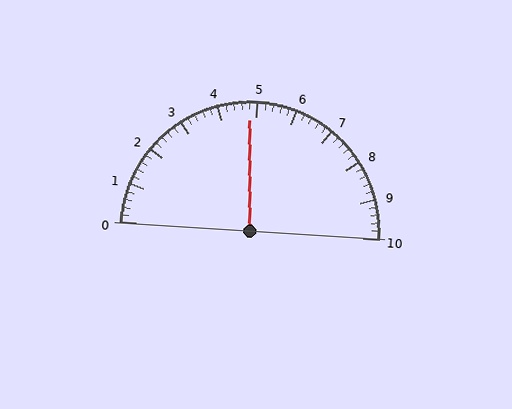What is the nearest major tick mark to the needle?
The nearest major tick mark is 5.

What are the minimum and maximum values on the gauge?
The gauge ranges from 0 to 10.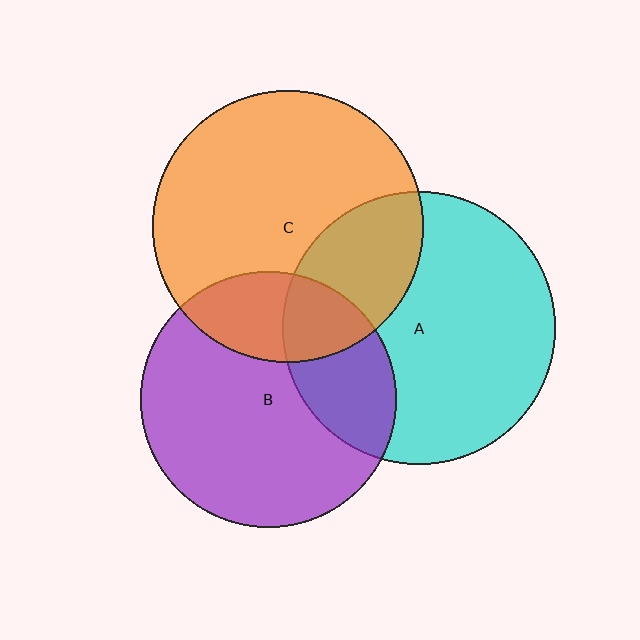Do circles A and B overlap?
Yes.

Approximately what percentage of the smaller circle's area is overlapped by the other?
Approximately 25%.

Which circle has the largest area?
Circle A (cyan).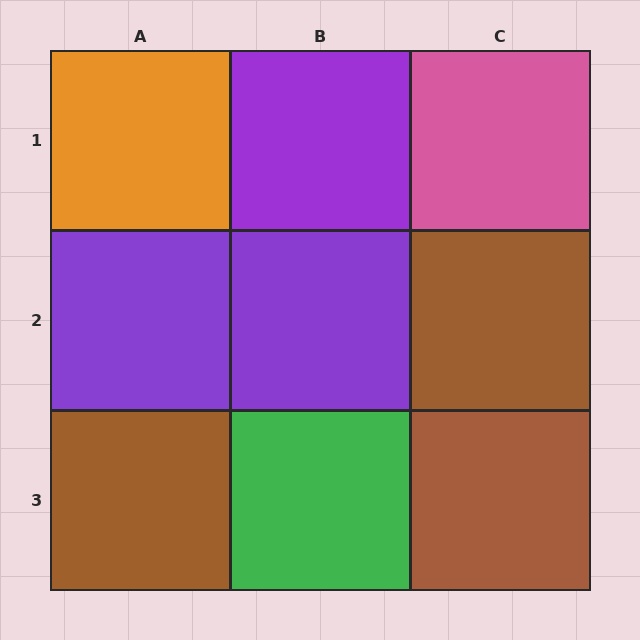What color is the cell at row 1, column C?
Pink.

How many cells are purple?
3 cells are purple.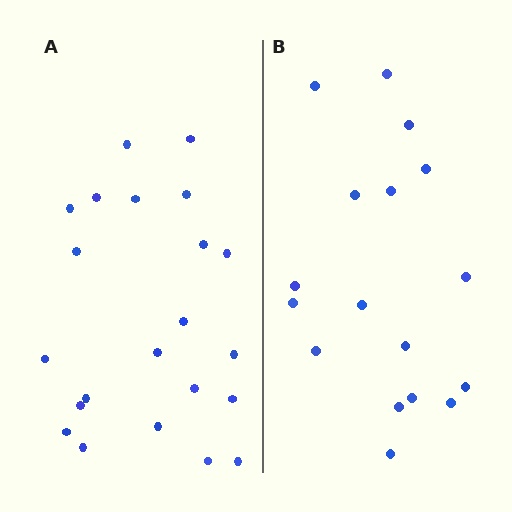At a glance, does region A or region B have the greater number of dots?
Region A (the left region) has more dots.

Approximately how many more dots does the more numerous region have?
Region A has about 5 more dots than region B.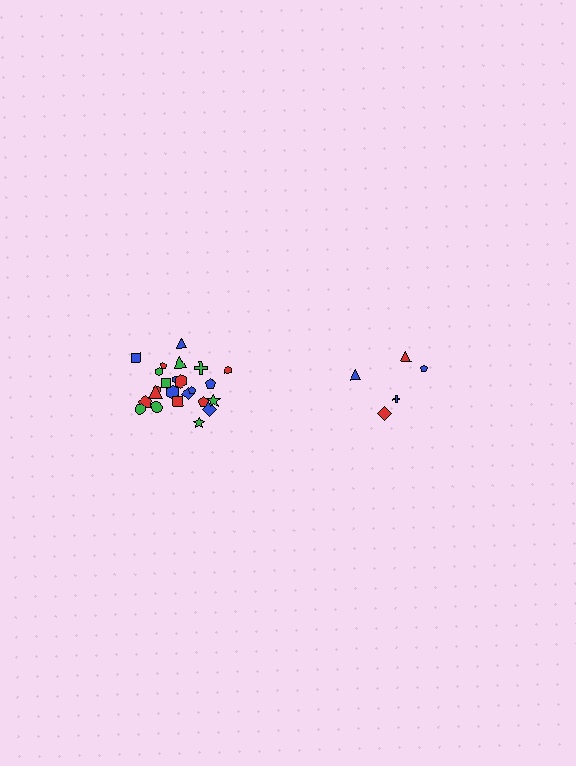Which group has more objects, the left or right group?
The left group.